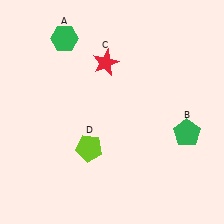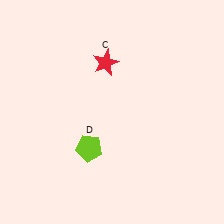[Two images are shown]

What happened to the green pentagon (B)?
The green pentagon (B) was removed in Image 2. It was in the bottom-right area of Image 1.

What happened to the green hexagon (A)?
The green hexagon (A) was removed in Image 2. It was in the top-left area of Image 1.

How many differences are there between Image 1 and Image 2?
There are 2 differences between the two images.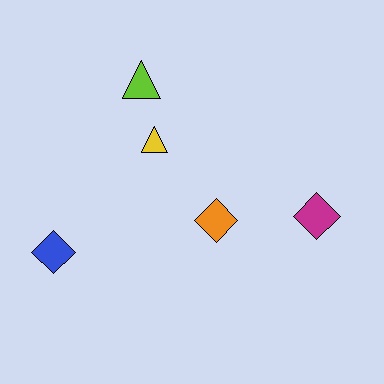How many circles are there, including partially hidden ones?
There are no circles.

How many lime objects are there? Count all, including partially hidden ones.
There is 1 lime object.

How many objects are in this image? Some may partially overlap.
There are 5 objects.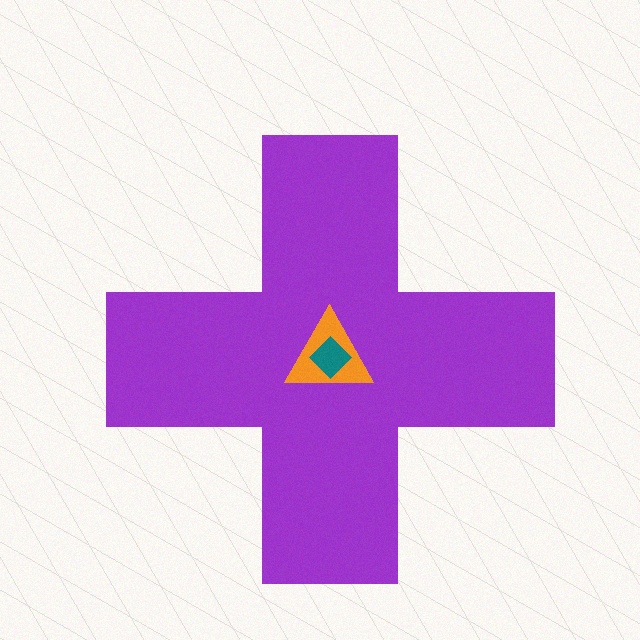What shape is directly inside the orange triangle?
The teal diamond.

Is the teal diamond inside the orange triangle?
Yes.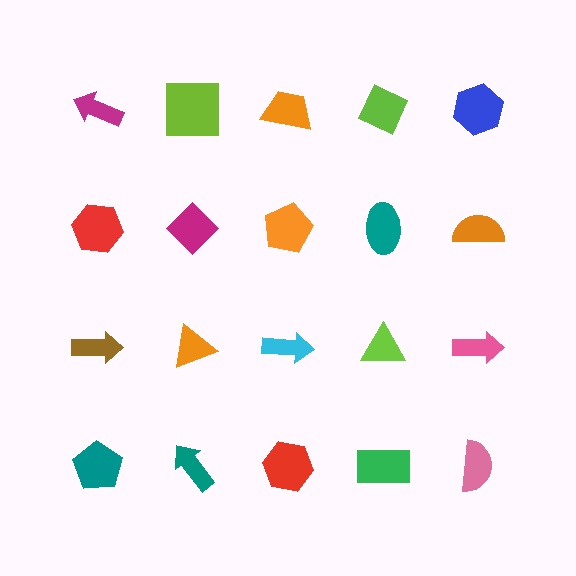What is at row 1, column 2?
A lime square.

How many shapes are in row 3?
5 shapes.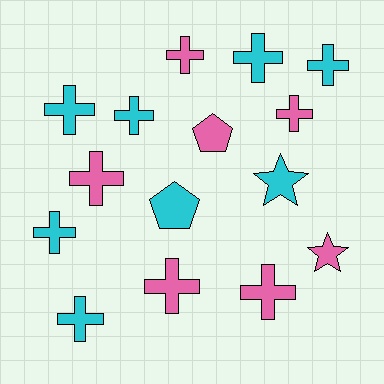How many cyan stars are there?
There is 1 cyan star.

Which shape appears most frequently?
Cross, with 11 objects.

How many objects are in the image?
There are 15 objects.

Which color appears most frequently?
Cyan, with 8 objects.